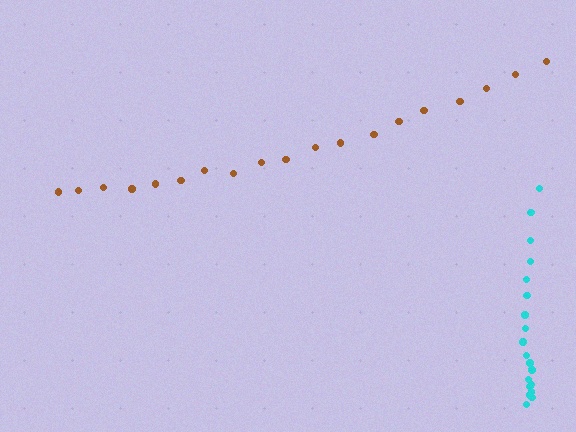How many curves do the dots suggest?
There are 2 distinct paths.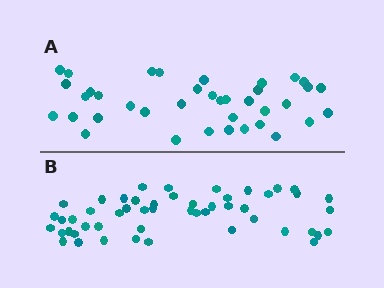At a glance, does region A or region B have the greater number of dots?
Region B (the bottom region) has more dots.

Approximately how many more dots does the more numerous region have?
Region B has approximately 15 more dots than region A.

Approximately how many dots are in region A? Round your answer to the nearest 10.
About 40 dots. (The exact count is 38, which rounds to 40.)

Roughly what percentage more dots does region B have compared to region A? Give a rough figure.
About 35% more.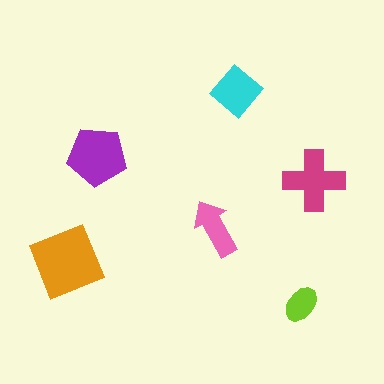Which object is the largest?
The orange diamond.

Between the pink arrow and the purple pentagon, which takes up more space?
The purple pentagon.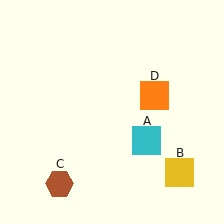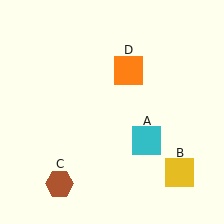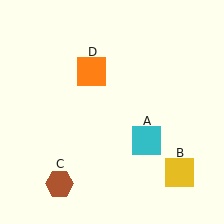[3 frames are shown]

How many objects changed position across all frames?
1 object changed position: orange square (object D).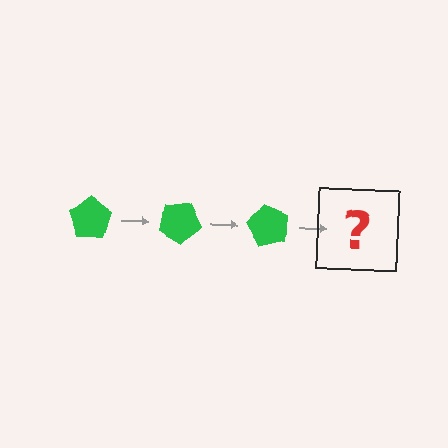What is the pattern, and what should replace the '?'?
The pattern is that the pentagon rotates 30 degrees each step. The '?' should be a green pentagon rotated 90 degrees.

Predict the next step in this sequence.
The next step is a green pentagon rotated 90 degrees.